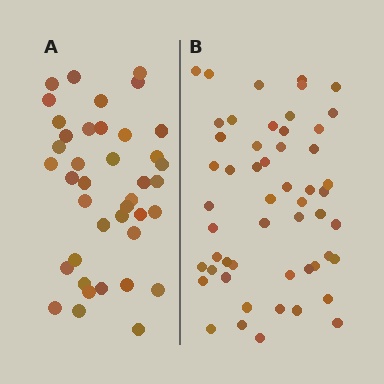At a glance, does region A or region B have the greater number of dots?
Region B (the right region) has more dots.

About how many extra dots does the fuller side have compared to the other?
Region B has approximately 15 more dots than region A.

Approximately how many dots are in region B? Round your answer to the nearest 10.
About 50 dots. (The exact count is 53, which rounds to 50.)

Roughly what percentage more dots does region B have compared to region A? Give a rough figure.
About 30% more.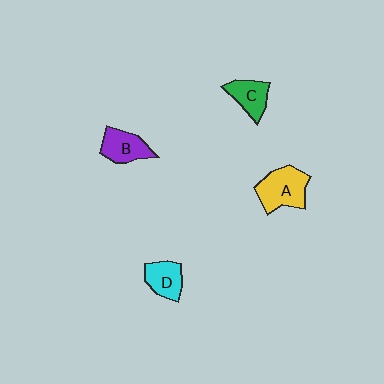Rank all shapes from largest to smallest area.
From largest to smallest: A (yellow), B (purple), D (cyan), C (green).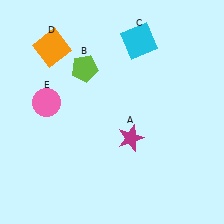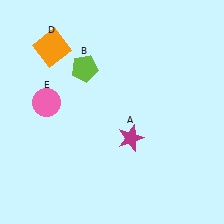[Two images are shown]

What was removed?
The cyan square (C) was removed in Image 2.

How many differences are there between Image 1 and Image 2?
There is 1 difference between the two images.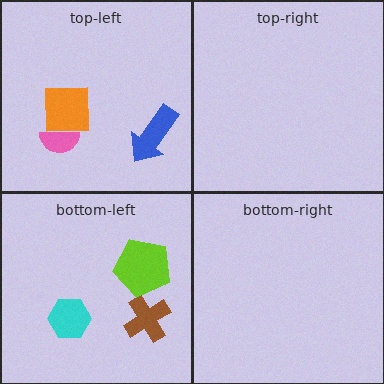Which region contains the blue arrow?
The top-left region.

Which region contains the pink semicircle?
The top-left region.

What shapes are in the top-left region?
The blue arrow, the pink semicircle, the orange square.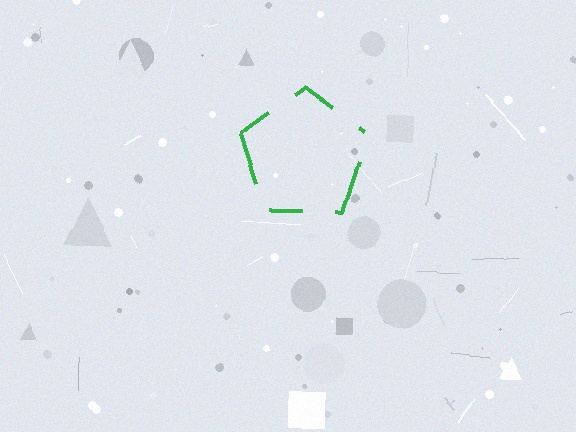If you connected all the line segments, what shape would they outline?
They would outline a pentagon.